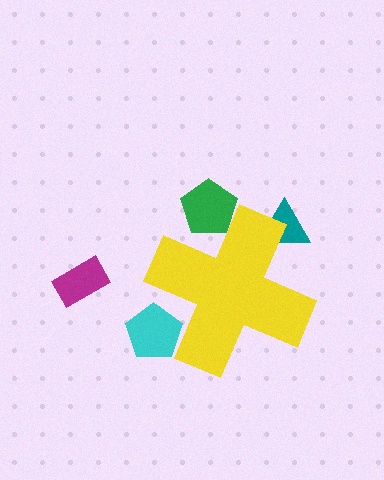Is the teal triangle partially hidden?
Yes, the teal triangle is partially hidden behind the yellow cross.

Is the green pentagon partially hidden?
Yes, the green pentagon is partially hidden behind the yellow cross.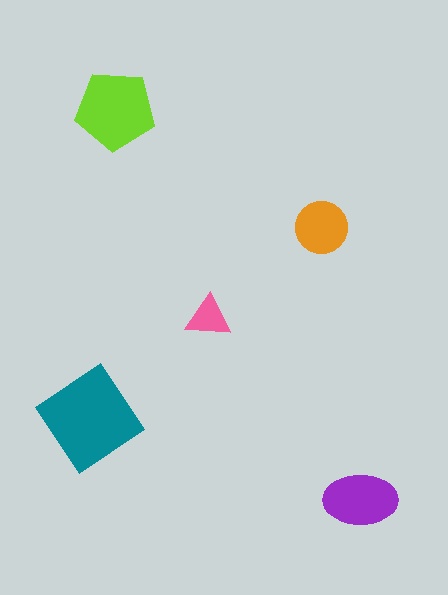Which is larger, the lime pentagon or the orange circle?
The lime pentagon.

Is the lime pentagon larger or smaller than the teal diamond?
Smaller.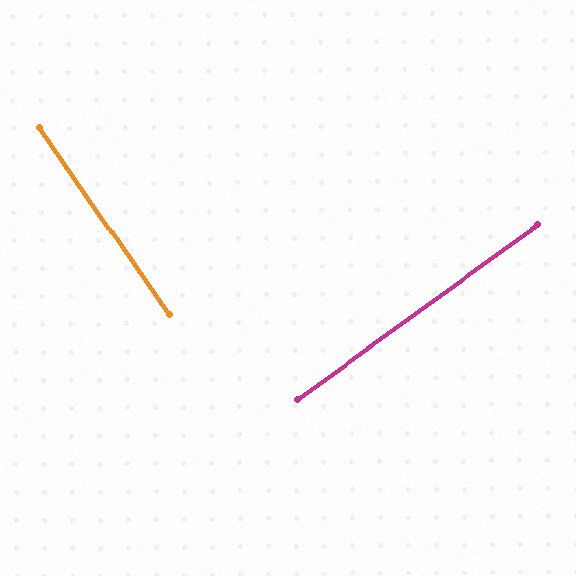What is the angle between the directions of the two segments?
Approximately 89 degrees.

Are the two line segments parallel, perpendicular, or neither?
Perpendicular — they meet at approximately 89°.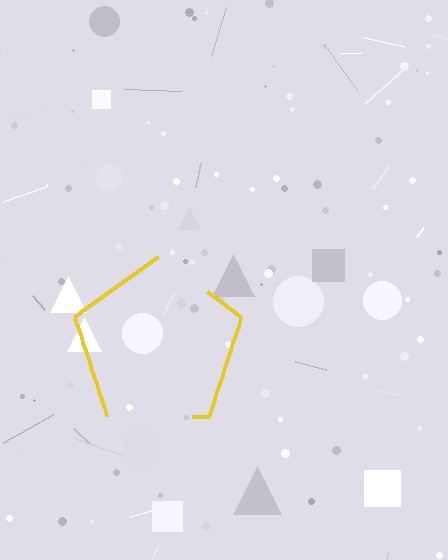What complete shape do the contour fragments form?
The contour fragments form a pentagon.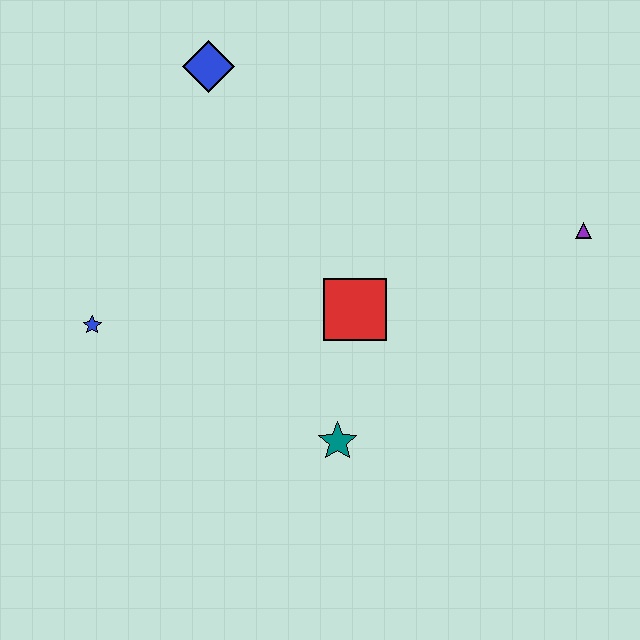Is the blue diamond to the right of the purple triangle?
No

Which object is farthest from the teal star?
The blue diamond is farthest from the teal star.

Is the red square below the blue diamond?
Yes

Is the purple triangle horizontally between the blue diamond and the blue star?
No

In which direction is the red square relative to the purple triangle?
The red square is to the left of the purple triangle.